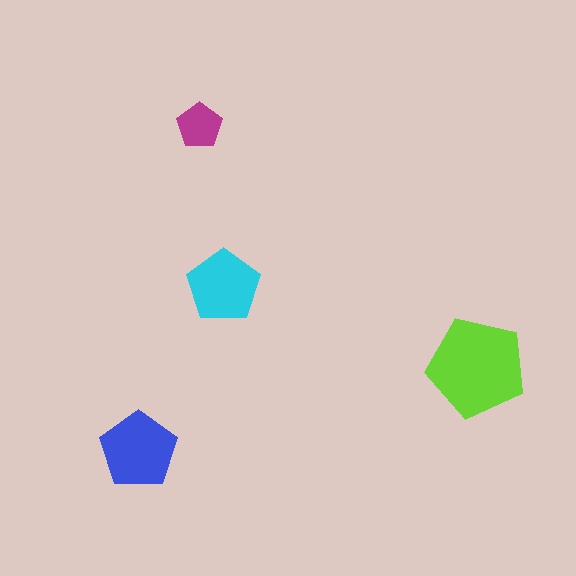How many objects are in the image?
There are 4 objects in the image.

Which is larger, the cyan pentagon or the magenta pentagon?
The cyan one.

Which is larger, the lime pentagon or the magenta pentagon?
The lime one.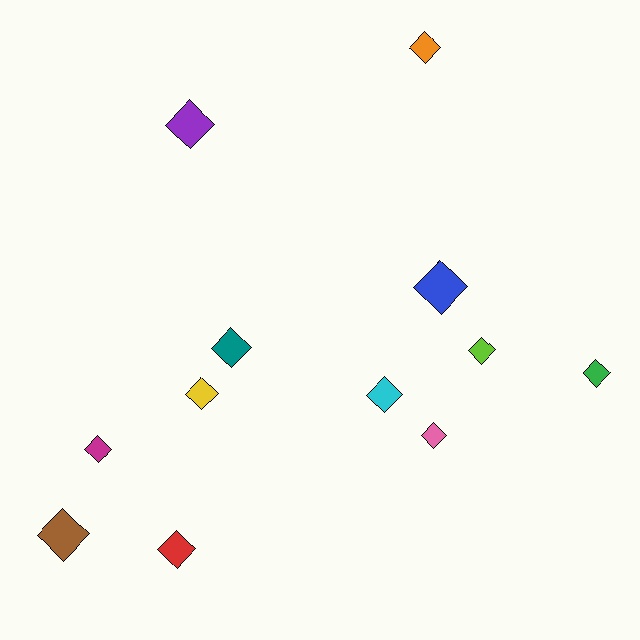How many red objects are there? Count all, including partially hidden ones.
There is 1 red object.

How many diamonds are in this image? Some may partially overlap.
There are 12 diamonds.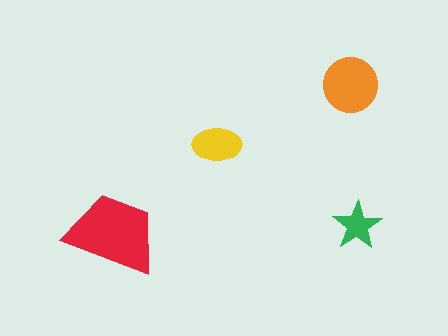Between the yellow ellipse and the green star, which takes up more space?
The yellow ellipse.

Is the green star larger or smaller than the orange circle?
Smaller.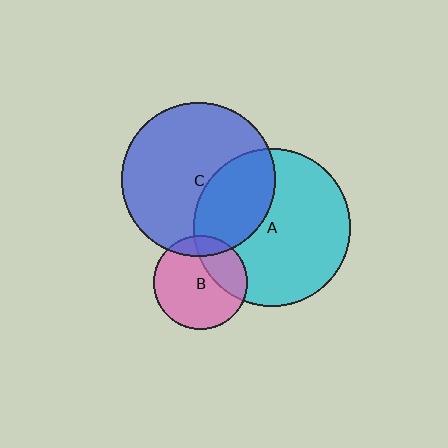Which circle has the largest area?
Circle A (cyan).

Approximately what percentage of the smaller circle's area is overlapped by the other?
Approximately 35%.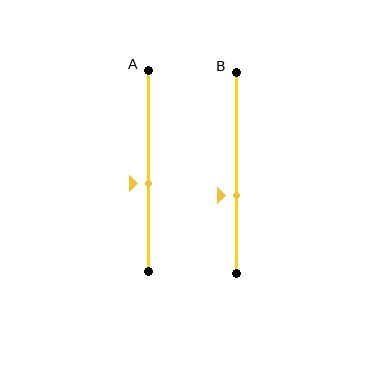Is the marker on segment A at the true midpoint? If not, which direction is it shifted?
No, the marker on segment A is shifted downward by about 6% of the segment length.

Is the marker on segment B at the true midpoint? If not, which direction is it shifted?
No, the marker on segment B is shifted downward by about 11% of the segment length.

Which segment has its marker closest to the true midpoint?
Segment A has its marker closest to the true midpoint.